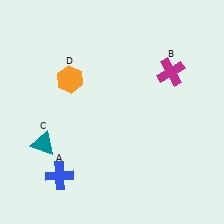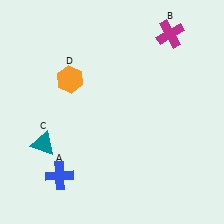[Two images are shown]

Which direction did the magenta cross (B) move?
The magenta cross (B) moved up.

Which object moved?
The magenta cross (B) moved up.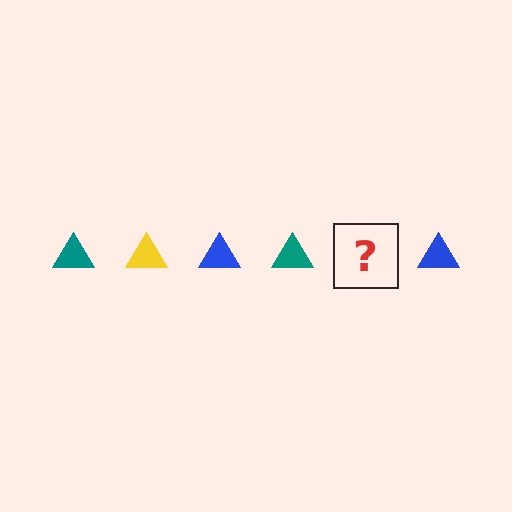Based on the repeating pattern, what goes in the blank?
The blank should be a yellow triangle.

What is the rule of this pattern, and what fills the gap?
The rule is that the pattern cycles through teal, yellow, blue triangles. The gap should be filled with a yellow triangle.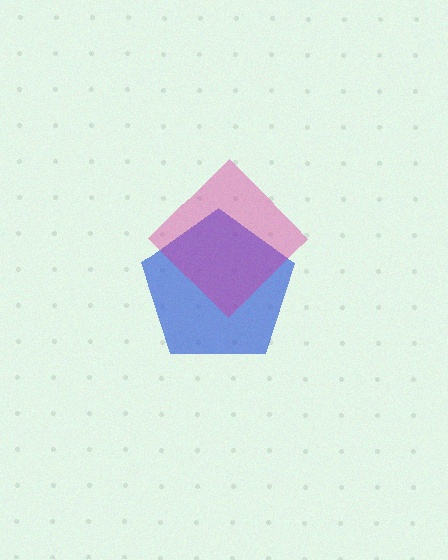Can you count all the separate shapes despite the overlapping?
Yes, there are 2 separate shapes.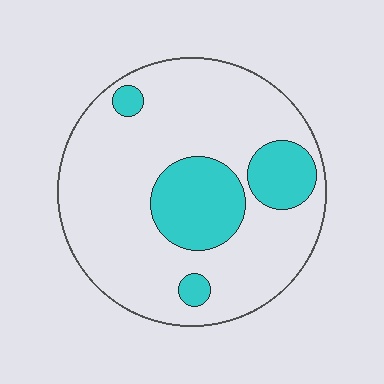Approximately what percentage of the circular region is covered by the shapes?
Approximately 20%.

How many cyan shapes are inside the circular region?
4.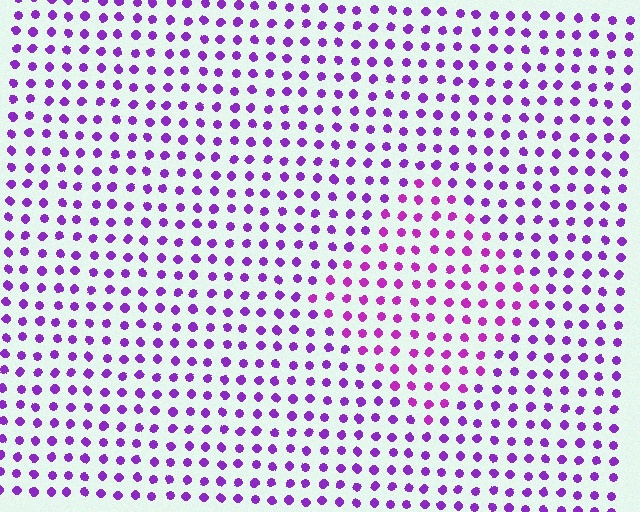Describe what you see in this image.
The image is filled with small purple elements in a uniform arrangement. A diamond-shaped region is visible where the elements are tinted to a slightly different hue, forming a subtle color boundary.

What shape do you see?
I see a diamond.